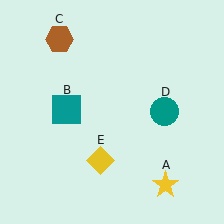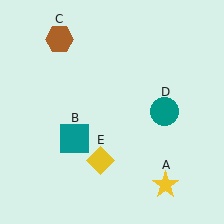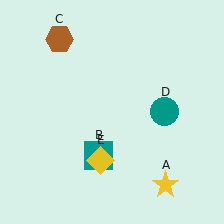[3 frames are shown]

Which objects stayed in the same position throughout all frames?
Yellow star (object A) and brown hexagon (object C) and teal circle (object D) and yellow diamond (object E) remained stationary.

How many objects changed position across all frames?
1 object changed position: teal square (object B).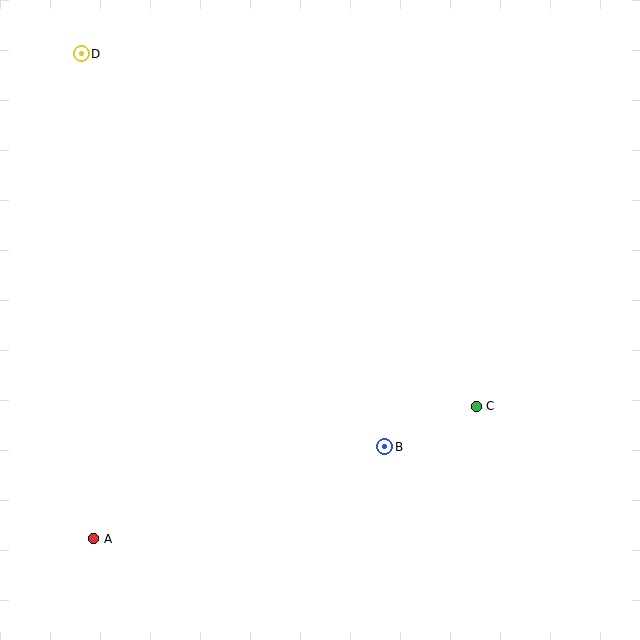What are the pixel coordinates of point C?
Point C is at (476, 406).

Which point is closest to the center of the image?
Point B at (385, 447) is closest to the center.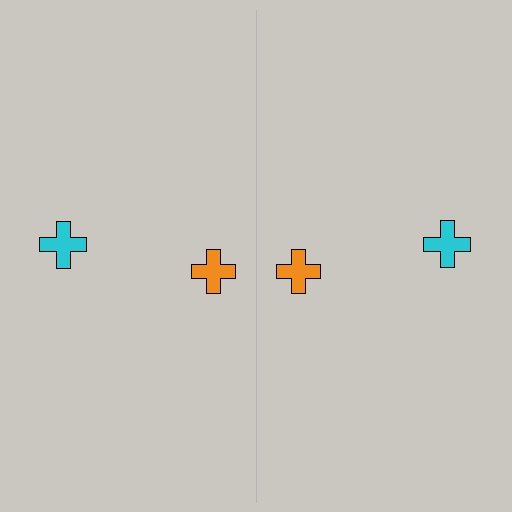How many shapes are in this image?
There are 4 shapes in this image.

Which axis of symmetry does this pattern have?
The pattern has a vertical axis of symmetry running through the center of the image.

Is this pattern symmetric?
Yes, this pattern has bilateral (reflection) symmetry.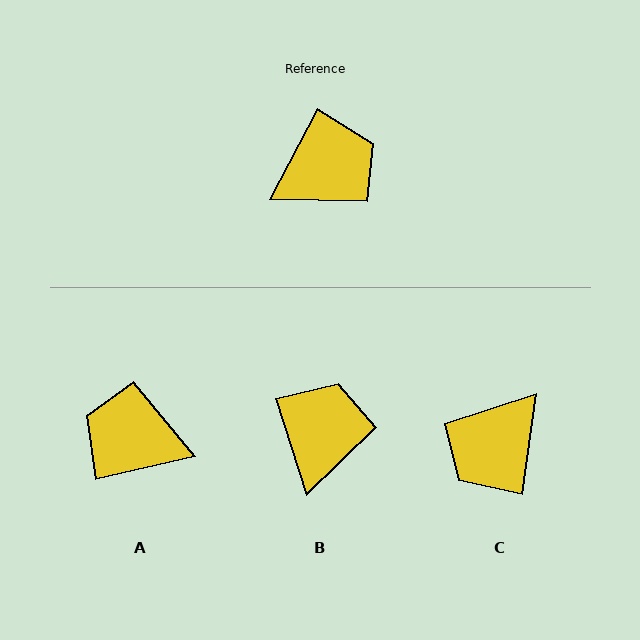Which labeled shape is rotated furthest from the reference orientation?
C, about 160 degrees away.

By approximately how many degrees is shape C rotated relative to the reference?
Approximately 160 degrees clockwise.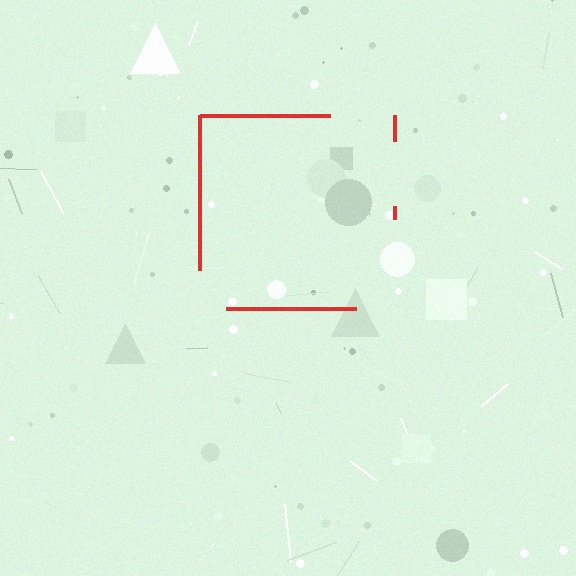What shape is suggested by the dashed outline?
The dashed outline suggests a square.